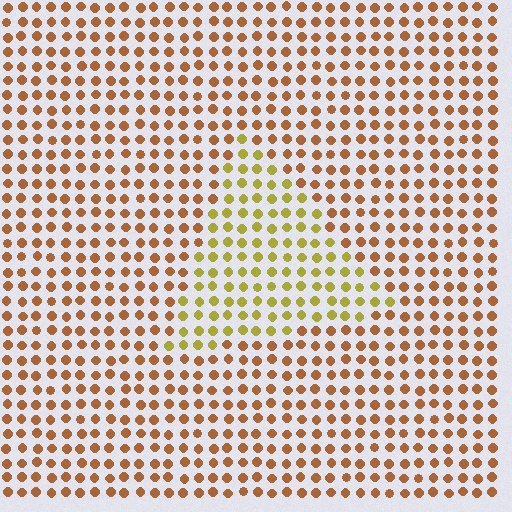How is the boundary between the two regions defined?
The boundary is defined purely by a slight shift in hue (about 36 degrees). Spacing, size, and orientation are identical on both sides.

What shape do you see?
I see a triangle.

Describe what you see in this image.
The image is filled with small brown elements in a uniform arrangement. A triangle-shaped region is visible where the elements are tinted to a slightly different hue, forming a subtle color boundary.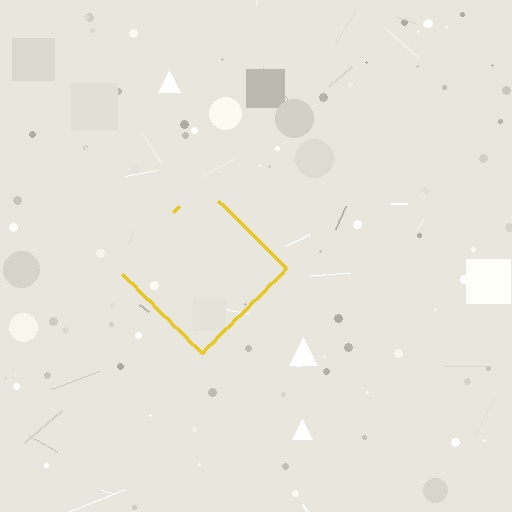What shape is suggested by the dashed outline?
The dashed outline suggests a diamond.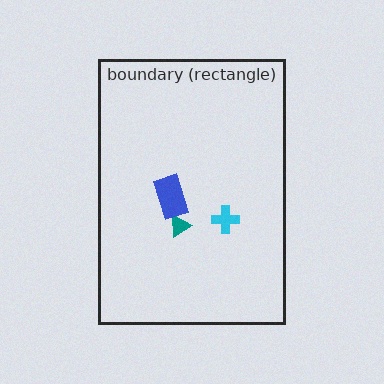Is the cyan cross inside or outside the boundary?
Inside.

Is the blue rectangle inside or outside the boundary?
Inside.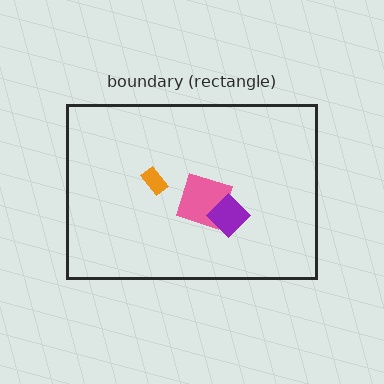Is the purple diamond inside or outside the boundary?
Inside.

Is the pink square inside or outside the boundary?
Inside.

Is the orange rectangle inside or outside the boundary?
Inside.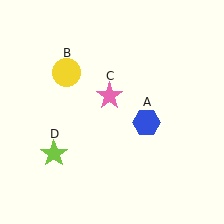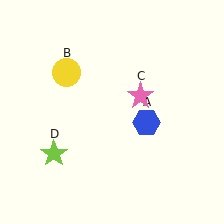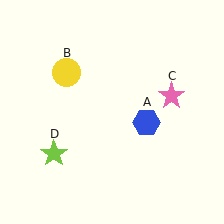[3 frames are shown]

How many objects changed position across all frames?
1 object changed position: pink star (object C).